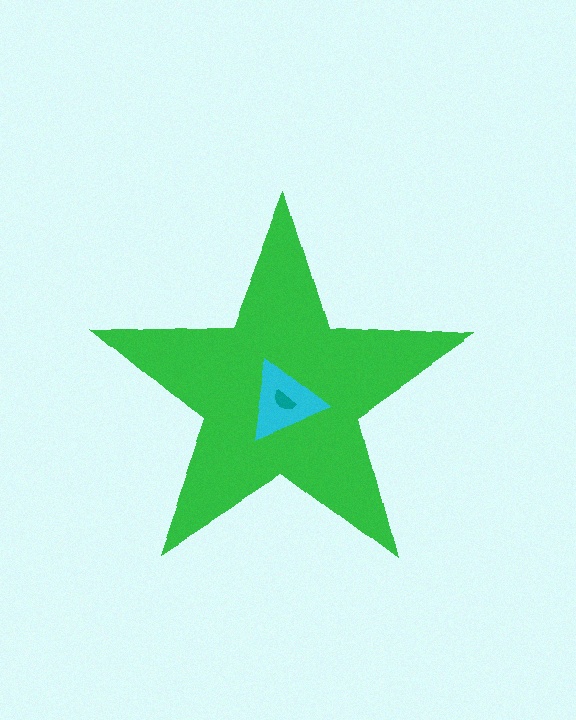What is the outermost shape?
The green star.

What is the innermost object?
The teal semicircle.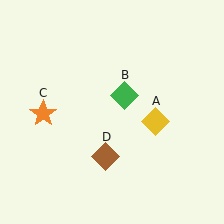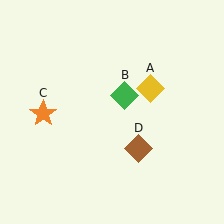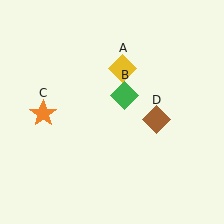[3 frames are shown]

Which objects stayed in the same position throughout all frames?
Green diamond (object B) and orange star (object C) remained stationary.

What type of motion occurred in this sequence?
The yellow diamond (object A), brown diamond (object D) rotated counterclockwise around the center of the scene.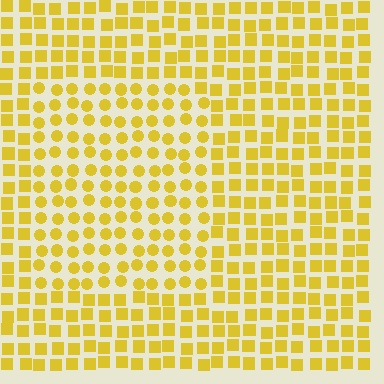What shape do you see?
I see a rectangle.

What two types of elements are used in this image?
The image uses circles inside the rectangle region and squares outside it.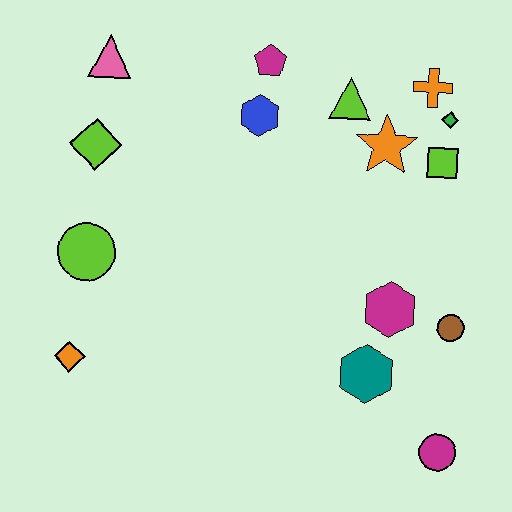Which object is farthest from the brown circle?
The pink triangle is farthest from the brown circle.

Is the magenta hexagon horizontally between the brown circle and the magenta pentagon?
Yes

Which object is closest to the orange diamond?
The lime circle is closest to the orange diamond.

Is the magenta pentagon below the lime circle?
No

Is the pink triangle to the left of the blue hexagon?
Yes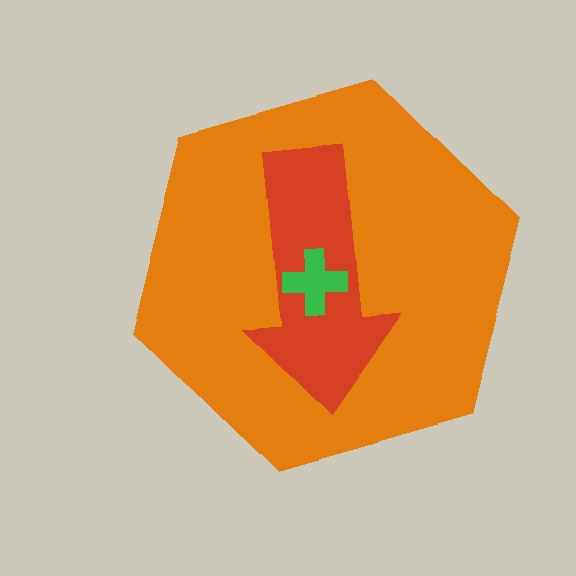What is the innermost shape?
The green cross.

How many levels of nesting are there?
3.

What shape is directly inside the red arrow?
The green cross.